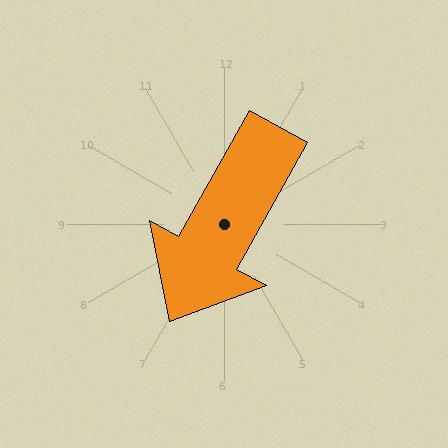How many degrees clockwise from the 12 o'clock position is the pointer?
Approximately 209 degrees.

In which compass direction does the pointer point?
Southwest.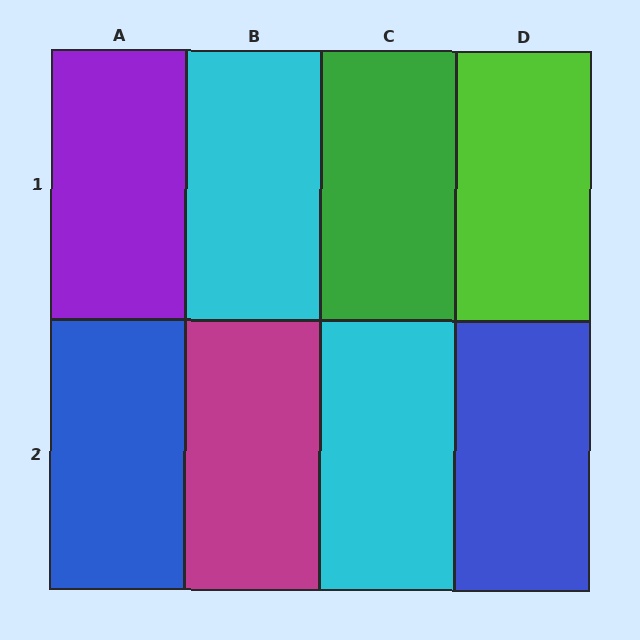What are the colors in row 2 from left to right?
Blue, magenta, cyan, blue.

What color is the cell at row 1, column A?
Purple.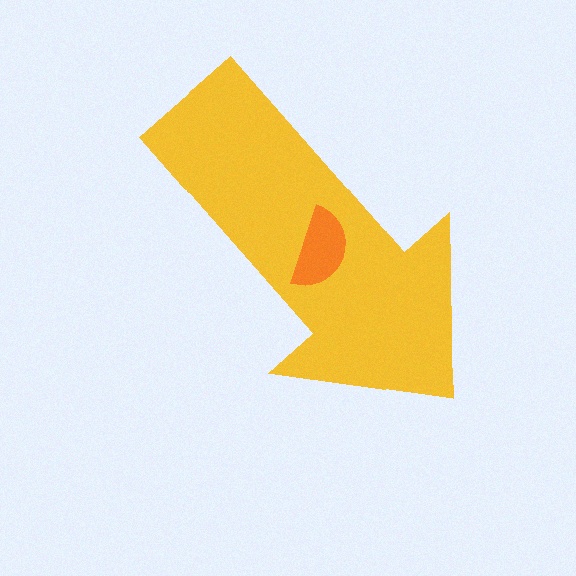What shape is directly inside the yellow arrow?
The orange semicircle.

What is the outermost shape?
The yellow arrow.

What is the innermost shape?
The orange semicircle.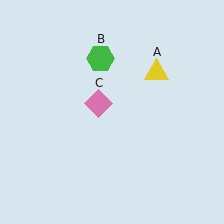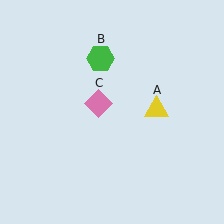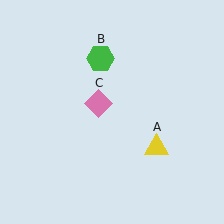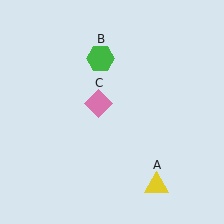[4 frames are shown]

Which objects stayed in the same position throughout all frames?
Green hexagon (object B) and pink diamond (object C) remained stationary.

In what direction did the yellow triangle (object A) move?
The yellow triangle (object A) moved down.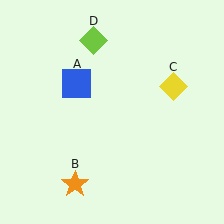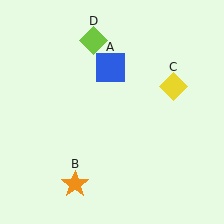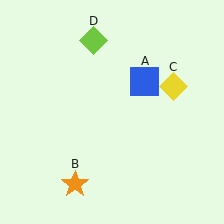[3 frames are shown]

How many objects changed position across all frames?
1 object changed position: blue square (object A).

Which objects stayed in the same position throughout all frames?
Orange star (object B) and yellow diamond (object C) and lime diamond (object D) remained stationary.